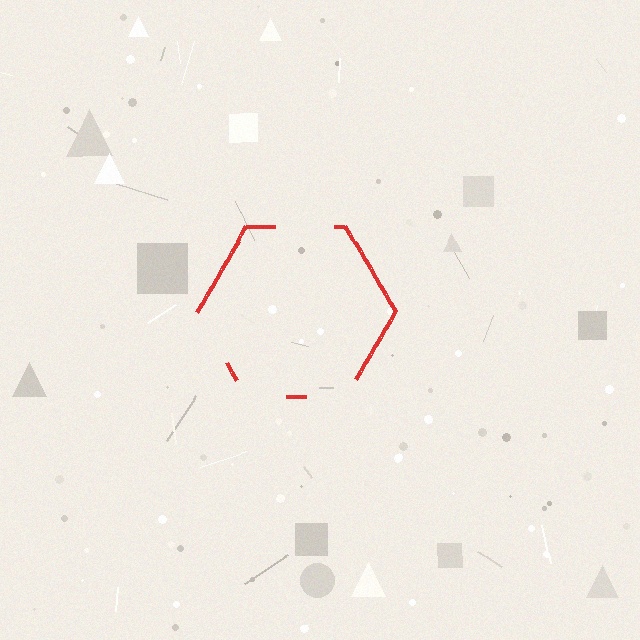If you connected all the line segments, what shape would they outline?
They would outline a hexagon.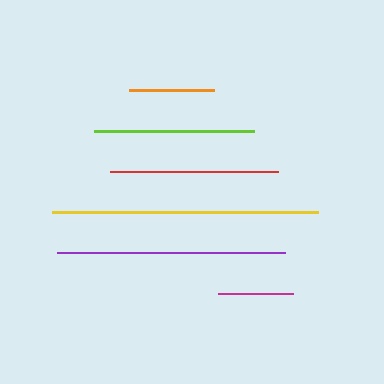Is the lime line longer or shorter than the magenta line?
The lime line is longer than the magenta line.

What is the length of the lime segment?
The lime segment is approximately 160 pixels long.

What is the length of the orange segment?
The orange segment is approximately 85 pixels long.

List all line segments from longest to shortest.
From longest to shortest: yellow, purple, red, lime, orange, magenta.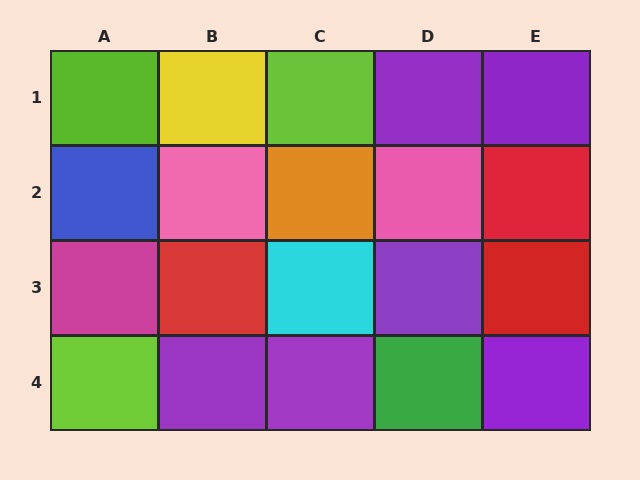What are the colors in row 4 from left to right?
Lime, purple, purple, green, purple.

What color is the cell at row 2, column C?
Orange.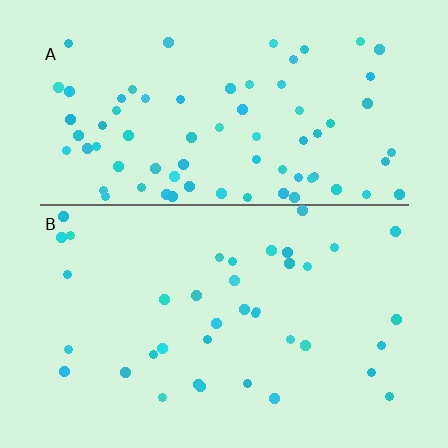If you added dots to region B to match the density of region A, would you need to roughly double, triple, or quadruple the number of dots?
Approximately double.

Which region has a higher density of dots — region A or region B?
A (the top).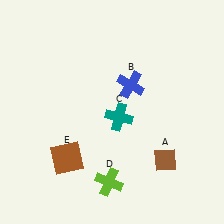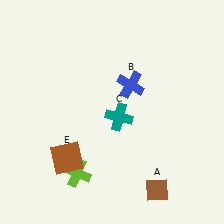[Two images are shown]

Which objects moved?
The objects that moved are: the brown diamond (A), the lime cross (D).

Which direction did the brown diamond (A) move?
The brown diamond (A) moved down.